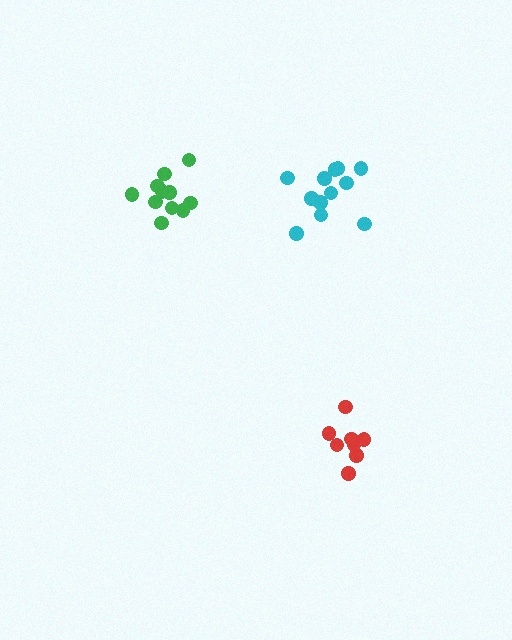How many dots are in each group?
Group 1: 11 dots, Group 2: 9 dots, Group 3: 12 dots (32 total).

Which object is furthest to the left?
The green cluster is leftmost.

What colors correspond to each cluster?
The clusters are colored: green, red, cyan.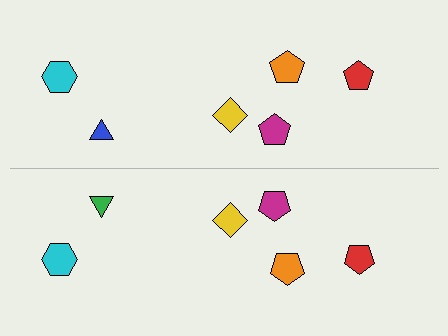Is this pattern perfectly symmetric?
No, the pattern is not perfectly symmetric. The green triangle on the bottom side breaks the symmetry — its mirror counterpart is blue.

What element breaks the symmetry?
The green triangle on the bottom side breaks the symmetry — its mirror counterpart is blue.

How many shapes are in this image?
There are 12 shapes in this image.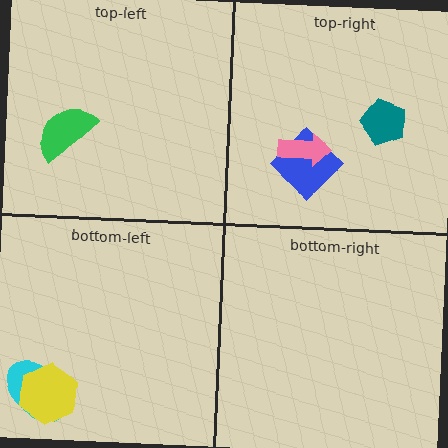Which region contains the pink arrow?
The top-right region.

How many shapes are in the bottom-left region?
2.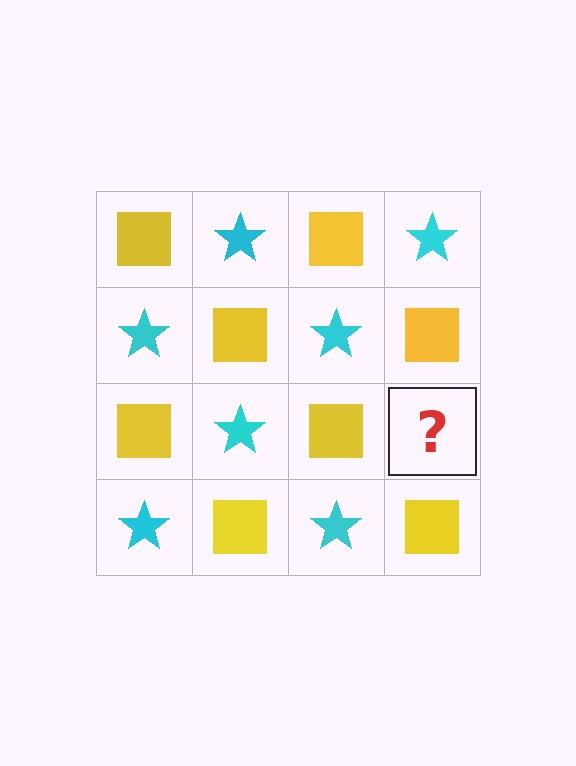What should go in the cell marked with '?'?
The missing cell should contain a cyan star.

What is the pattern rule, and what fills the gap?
The rule is that it alternates yellow square and cyan star in a checkerboard pattern. The gap should be filled with a cyan star.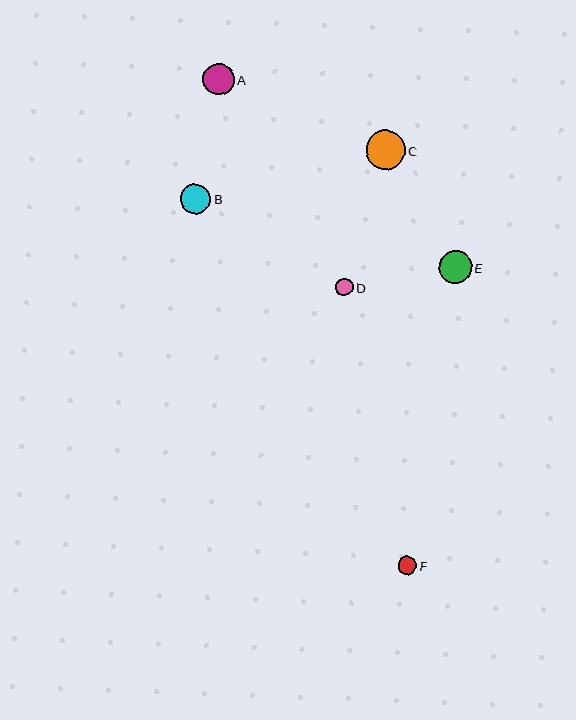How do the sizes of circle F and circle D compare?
Circle F and circle D are approximately the same size.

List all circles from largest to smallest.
From largest to smallest: C, E, A, B, F, D.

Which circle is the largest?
Circle C is the largest with a size of approximately 39 pixels.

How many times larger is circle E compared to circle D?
Circle E is approximately 1.9 times the size of circle D.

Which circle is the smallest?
Circle D is the smallest with a size of approximately 17 pixels.